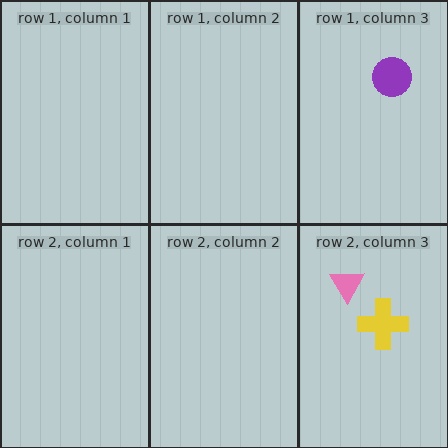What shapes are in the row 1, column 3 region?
The purple circle.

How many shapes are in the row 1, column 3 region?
1.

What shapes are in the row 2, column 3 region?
The yellow cross, the pink triangle.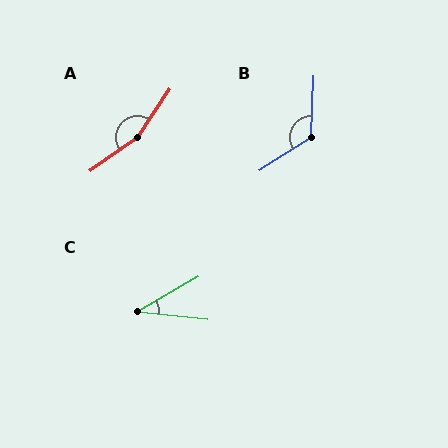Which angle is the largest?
A, at approximately 158 degrees.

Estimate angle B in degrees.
Approximately 126 degrees.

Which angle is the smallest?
C, at approximately 36 degrees.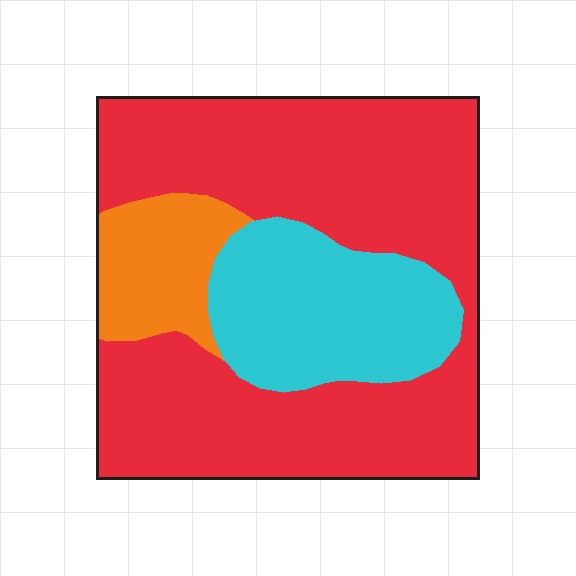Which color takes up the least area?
Orange, at roughly 10%.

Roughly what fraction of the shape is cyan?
Cyan covers around 25% of the shape.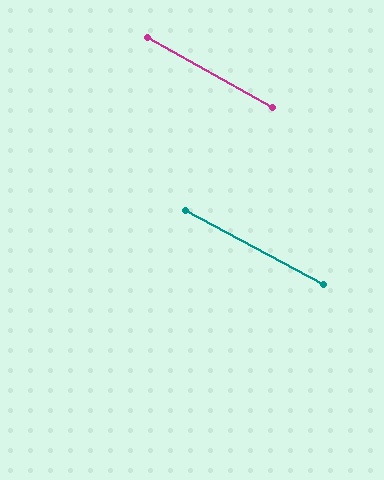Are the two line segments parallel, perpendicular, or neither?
Parallel — their directions differ by only 1.0°.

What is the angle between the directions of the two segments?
Approximately 1 degree.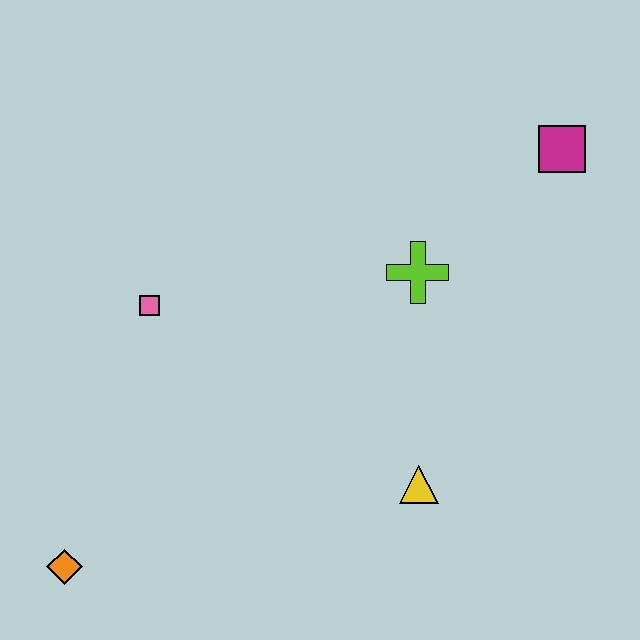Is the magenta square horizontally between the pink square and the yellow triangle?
No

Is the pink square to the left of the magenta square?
Yes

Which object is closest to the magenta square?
The lime cross is closest to the magenta square.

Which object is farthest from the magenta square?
The orange diamond is farthest from the magenta square.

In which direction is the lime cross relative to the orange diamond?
The lime cross is to the right of the orange diamond.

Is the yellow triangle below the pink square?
Yes